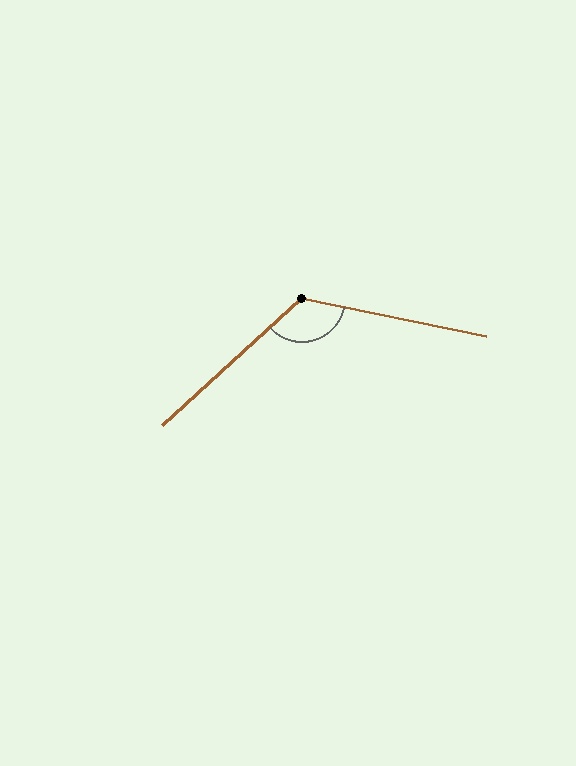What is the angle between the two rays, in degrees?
Approximately 126 degrees.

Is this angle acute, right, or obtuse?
It is obtuse.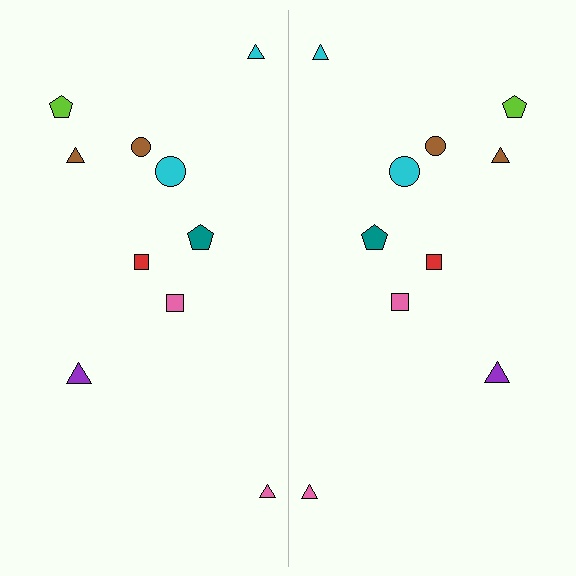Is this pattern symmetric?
Yes, this pattern has bilateral (reflection) symmetry.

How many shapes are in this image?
There are 20 shapes in this image.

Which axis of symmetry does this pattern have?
The pattern has a vertical axis of symmetry running through the center of the image.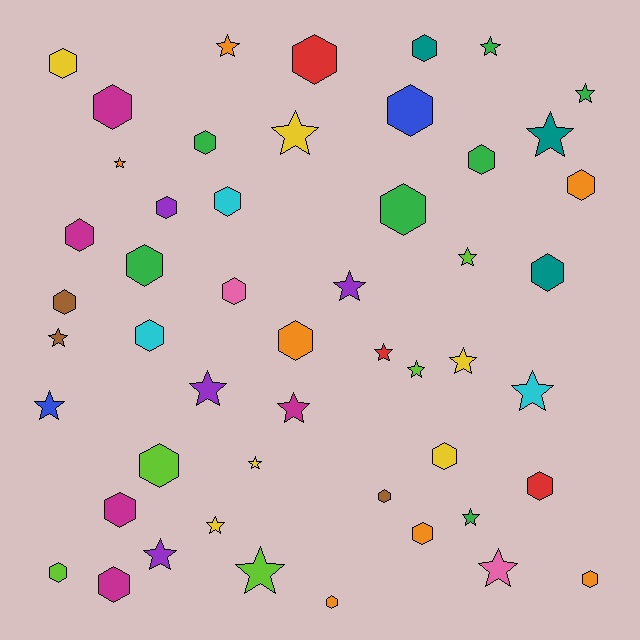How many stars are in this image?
There are 22 stars.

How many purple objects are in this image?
There are 4 purple objects.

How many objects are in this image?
There are 50 objects.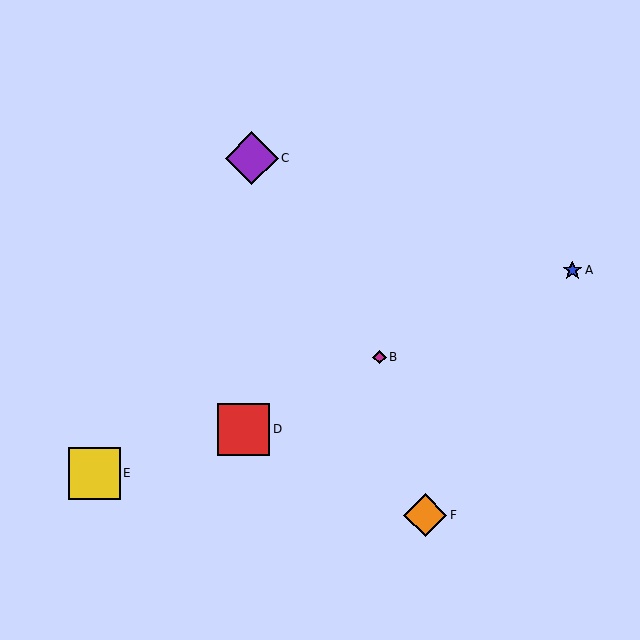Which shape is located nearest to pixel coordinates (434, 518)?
The orange diamond (labeled F) at (425, 515) is nearest to that location.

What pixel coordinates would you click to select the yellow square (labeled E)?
Click at (94, 473) to select the yellow square E.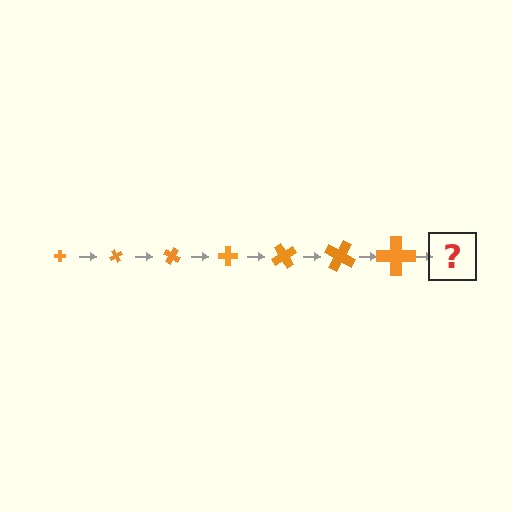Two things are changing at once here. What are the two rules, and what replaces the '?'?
The two rules are that the cross grows larger each step and it rotates 60 degrees each step. The '?' should be a cross, larger than the previous one and rotated 420 degrees from the start.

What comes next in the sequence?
The next element should be a cross, larger than the previous one and rotated 420 degrees from the start.